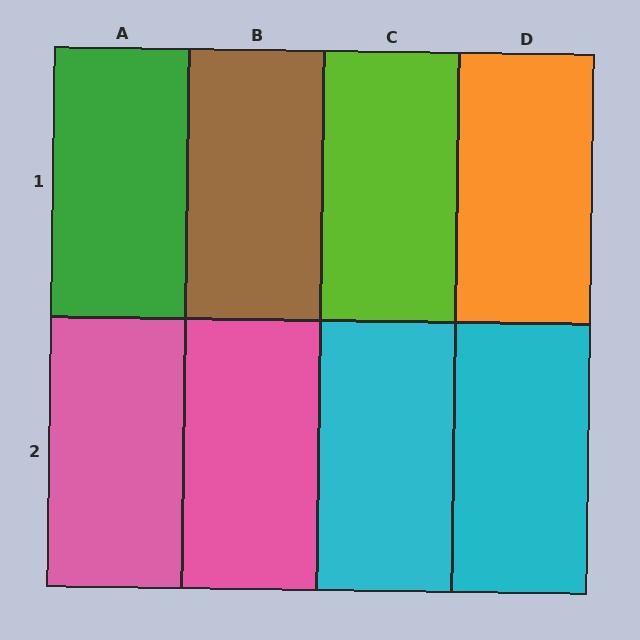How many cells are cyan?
2 cells are cyan.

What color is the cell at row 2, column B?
Pink.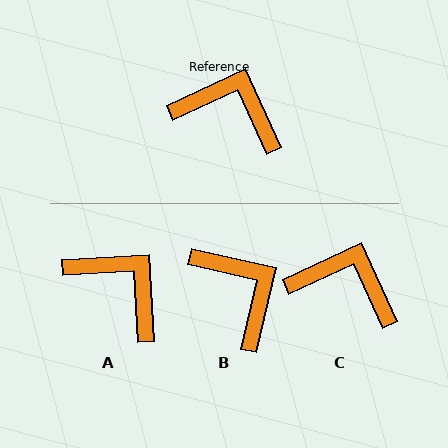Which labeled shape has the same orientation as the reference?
C.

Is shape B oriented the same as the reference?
No, it is off by about 38 degrees.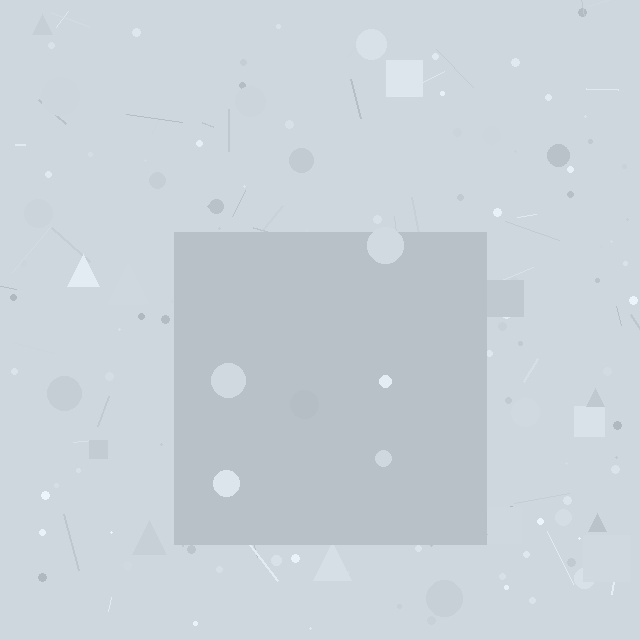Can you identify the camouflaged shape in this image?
The camouflaged shape is a square.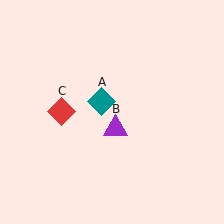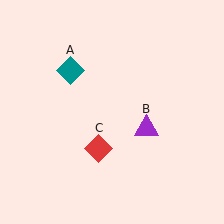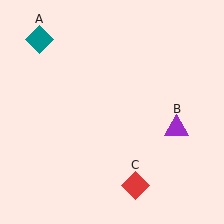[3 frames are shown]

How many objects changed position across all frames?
3 objects changed position: teal diamond (object A), purple triangle (object B), red diamond (object C).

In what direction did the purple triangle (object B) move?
The purple triangle (object B) moved right.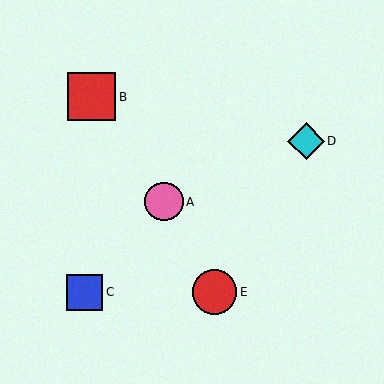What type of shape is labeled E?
Shape E is a red circle.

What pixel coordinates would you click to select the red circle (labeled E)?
Click at (215, 292) to select the red circle E.